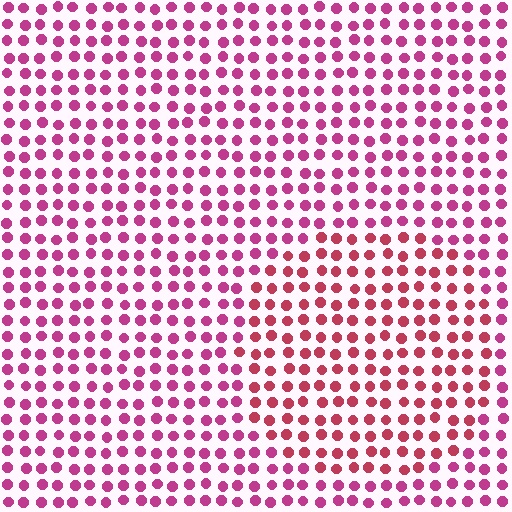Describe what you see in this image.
The image is filled with small magenta elements in a uniform arrangement. A circle-shaped region is visible where the elements are tinted to a slightly different hue, forming a subtle color boundary.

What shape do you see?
I see a circle.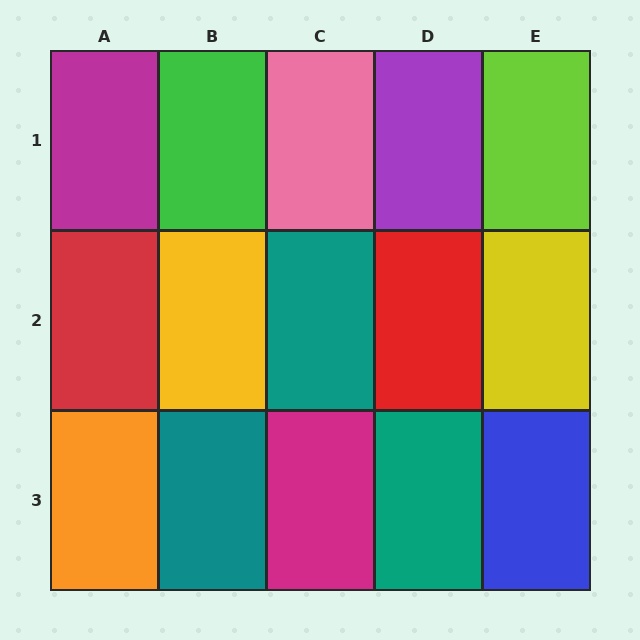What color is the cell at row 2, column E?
Yellow.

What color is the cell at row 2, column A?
Red.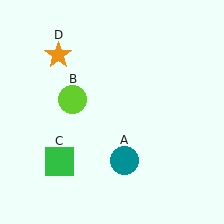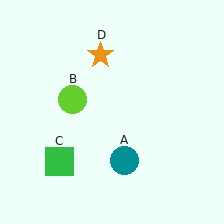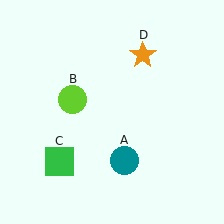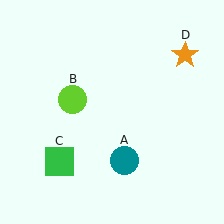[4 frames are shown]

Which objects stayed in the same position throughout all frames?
Teal circle (object A) and lime circle (object B) and green square (object C) remained stationary.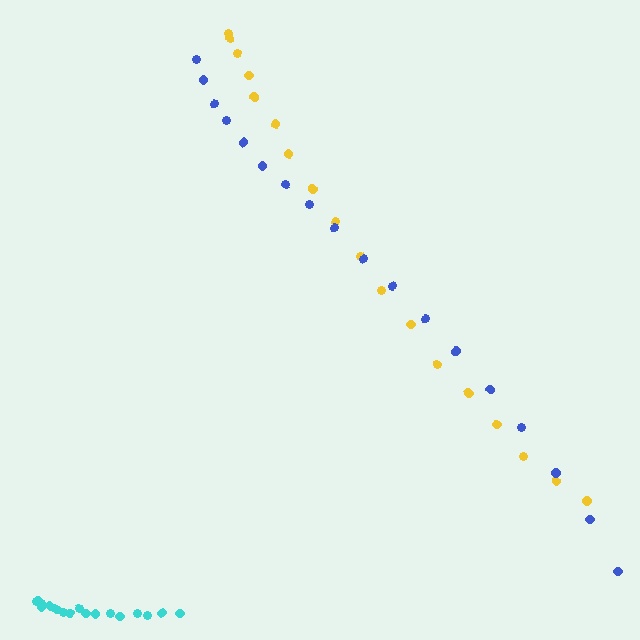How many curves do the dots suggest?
There are 3 distinct paths.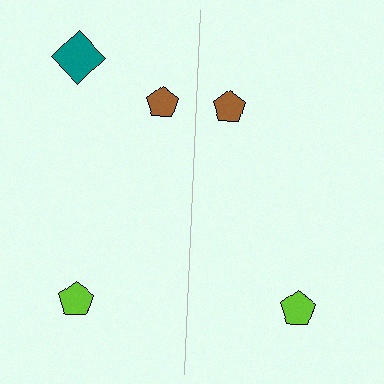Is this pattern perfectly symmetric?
No, the pattern is not perfectly symmetric. A teal diamond is missing from the right side.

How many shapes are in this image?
There are 5 shapes in this image.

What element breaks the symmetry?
A teal diamond is missing from the right side.